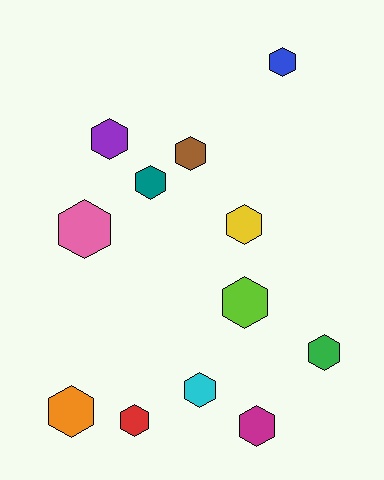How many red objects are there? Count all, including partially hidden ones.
There is 1 red object.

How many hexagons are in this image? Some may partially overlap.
There are 12 hexagons.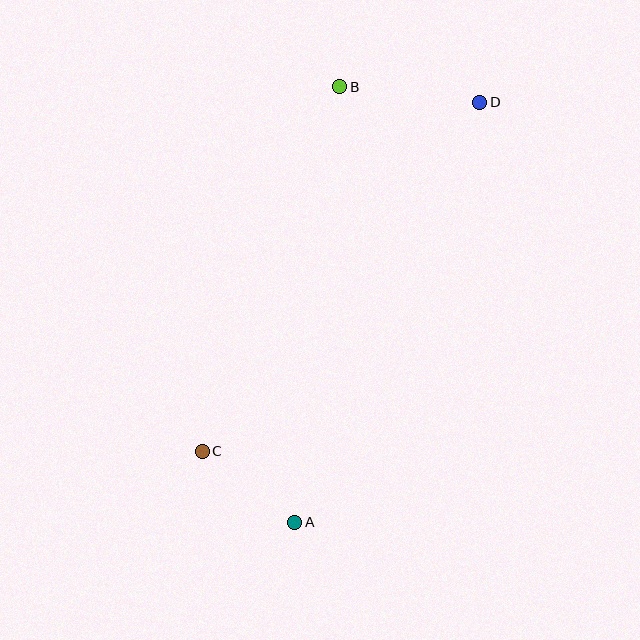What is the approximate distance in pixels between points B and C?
The distance between B and C is approximately 390 pixels.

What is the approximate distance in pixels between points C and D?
The distance between C and D is approximately 446 pixels.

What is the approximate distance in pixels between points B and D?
The distance between B and D is approximately 141 pixels.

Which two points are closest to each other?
Points A and C are closest to each other.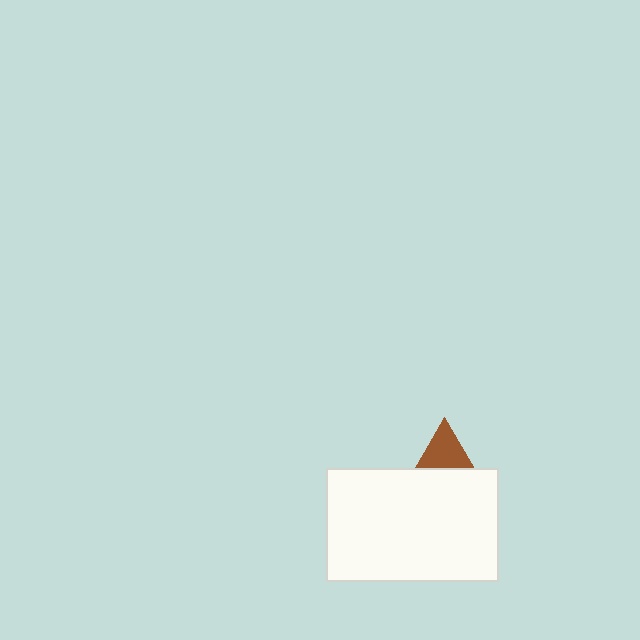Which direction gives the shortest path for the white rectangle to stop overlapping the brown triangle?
Moving down gives the shortest separation.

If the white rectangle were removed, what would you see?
You would see the complete brown triangle.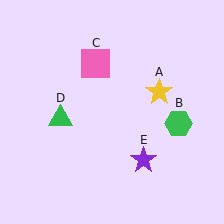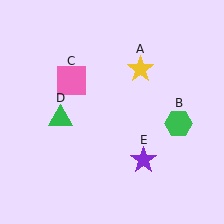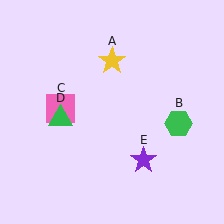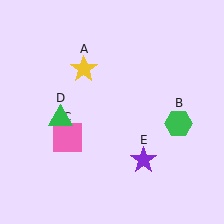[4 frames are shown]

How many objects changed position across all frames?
2 objects changed position: yellow star (object A), pink square (object C).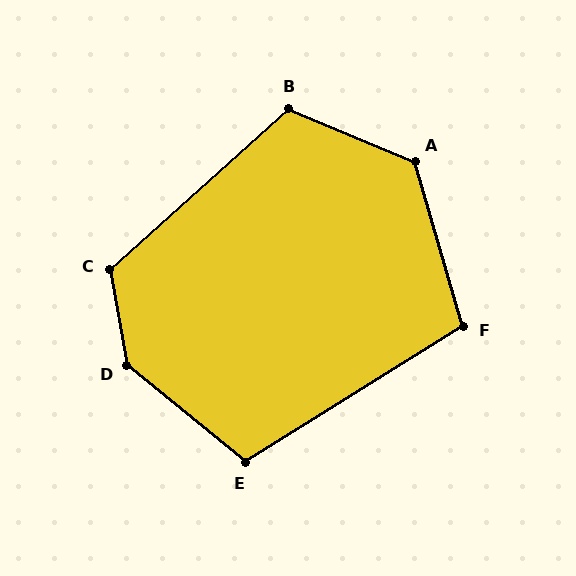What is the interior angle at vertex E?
Approximately 109 degrees (obtuse).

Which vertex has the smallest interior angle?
F, at approximately 106 degrees.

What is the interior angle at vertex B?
Approximately 115 degrees (obtuse).